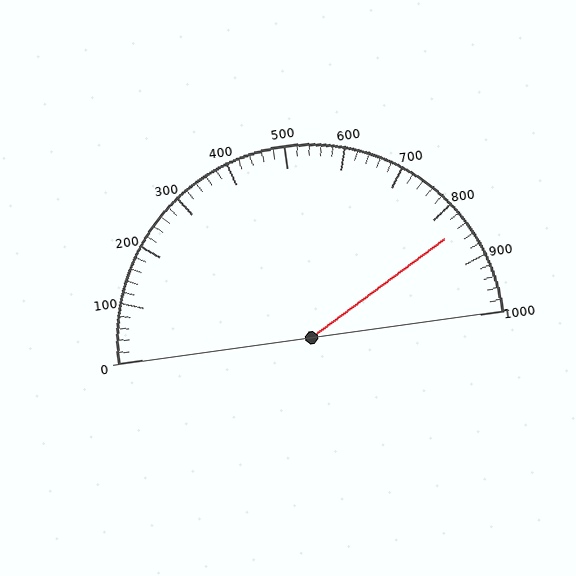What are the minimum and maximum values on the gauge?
The gauge ranges from 0 to 1000.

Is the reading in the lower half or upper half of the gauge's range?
The reading is in the upper half of the range (0 to 1000).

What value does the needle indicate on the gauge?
The needle indicates approximately 840.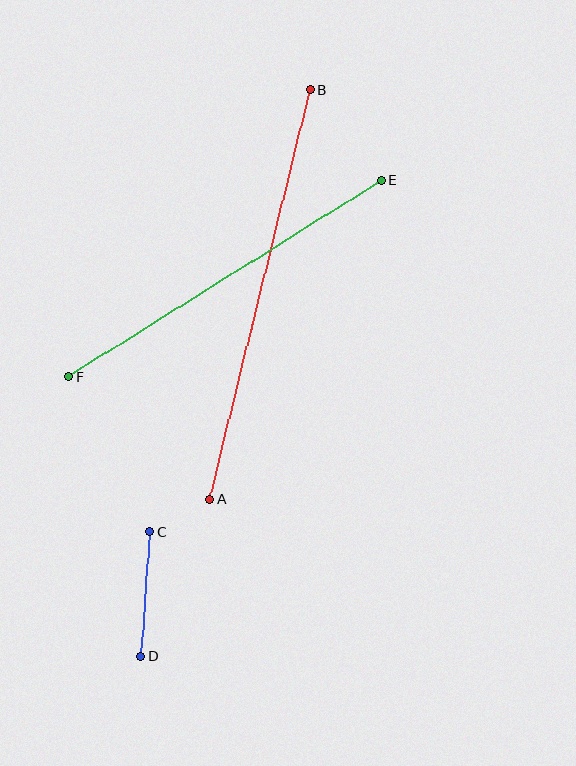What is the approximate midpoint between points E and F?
The midpoint is at approximately (225, 279) pixels.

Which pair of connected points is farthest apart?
Points A and B are farthest apart.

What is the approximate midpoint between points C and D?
The midpoint is at approximately (145, 594) pixels.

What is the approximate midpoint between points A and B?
The midpoint is at approximately (260, 295) pixels.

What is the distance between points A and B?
The distance is approximately 421 pixels.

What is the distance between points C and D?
The distance is approximately 125 pixels.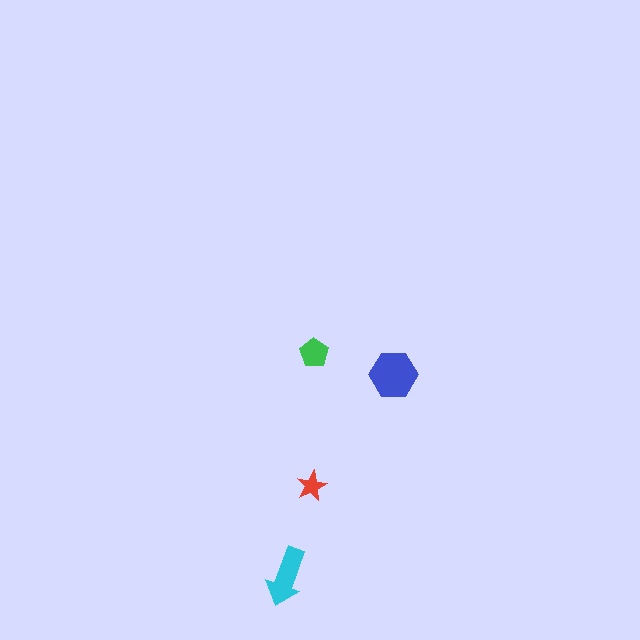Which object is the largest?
The blue hexagon.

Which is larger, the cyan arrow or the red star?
The cyan arrow.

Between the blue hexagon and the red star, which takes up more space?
The blue hexagon.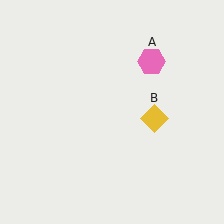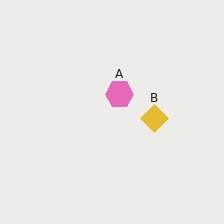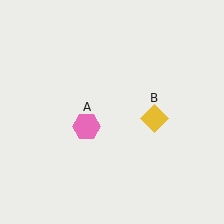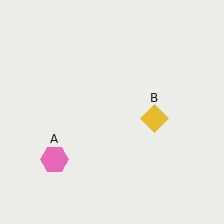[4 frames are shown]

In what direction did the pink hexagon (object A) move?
The pink hexagon (object A) moved down and to the left.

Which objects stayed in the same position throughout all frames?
Yellow diamond (object B) remained stationary.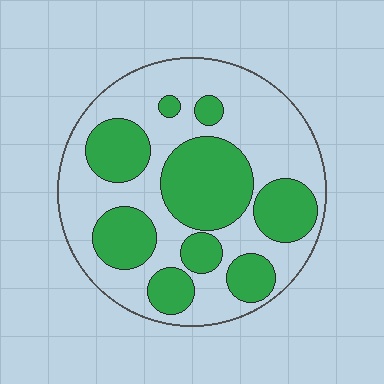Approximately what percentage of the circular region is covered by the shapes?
Approximately 40%.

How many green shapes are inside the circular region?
9.